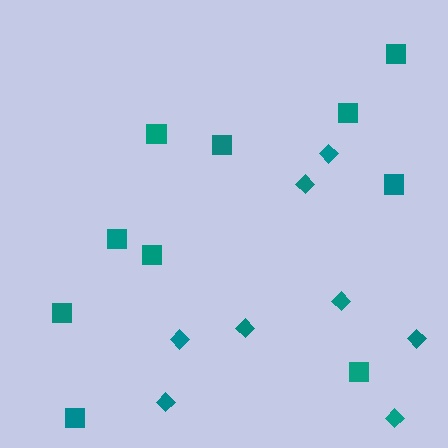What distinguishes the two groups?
There are 2 groups: one group of squares (10) and one group of diamonds (8).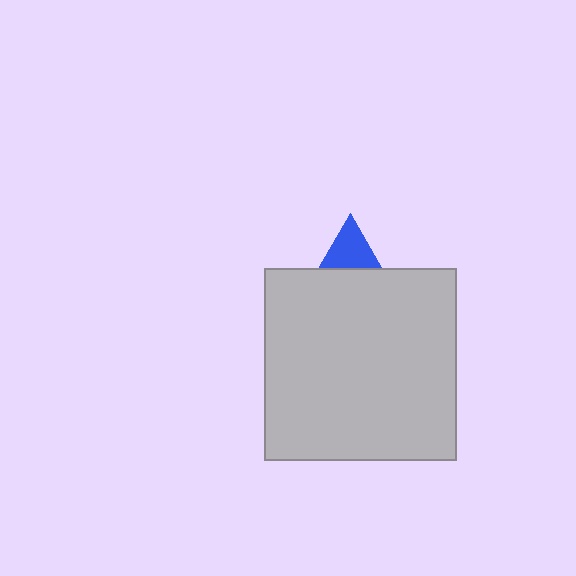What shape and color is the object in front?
The object in front is a light gray square.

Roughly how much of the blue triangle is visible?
A small part of it is visible (roughly 35%).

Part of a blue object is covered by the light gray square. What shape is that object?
It is a triangle.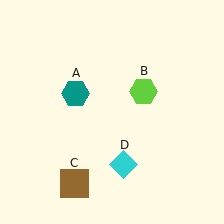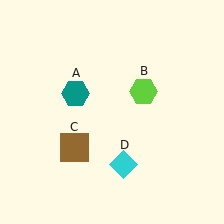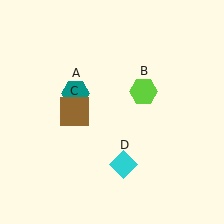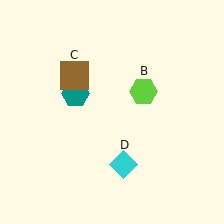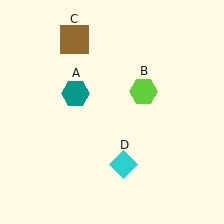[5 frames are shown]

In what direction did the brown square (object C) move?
The brown square (object C) moved up.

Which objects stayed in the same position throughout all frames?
Teal hexagon (object A) and lime hexagon (object B) and cyan diamond (object D) remained stationary.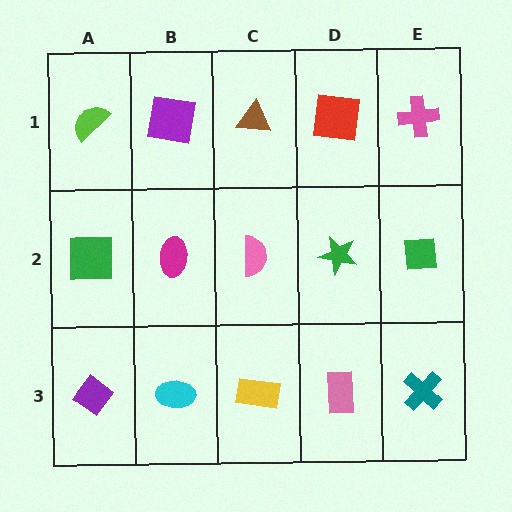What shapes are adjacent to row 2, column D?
A red square (row 1, column D), a pink rectangle (row 3, column D), a pink semicircle (row 2, column C), a green square (row 2, column E).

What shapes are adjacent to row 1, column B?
A magenta ellipse (row 2, column B), a lime semicircle (row 1, column A), a brown triangle (row 1, column C).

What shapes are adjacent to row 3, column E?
A green square (row 2, column E), a pink rectangle (row 3, column D).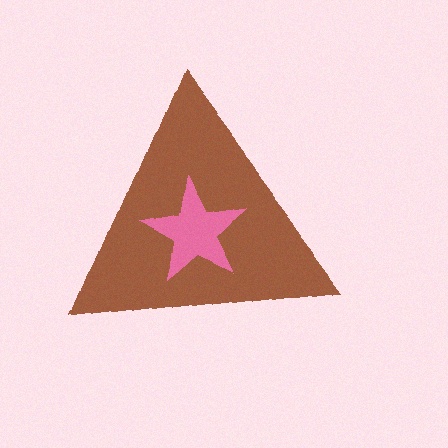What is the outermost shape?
The brown triangle.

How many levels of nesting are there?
2.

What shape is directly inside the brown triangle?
The pink star.